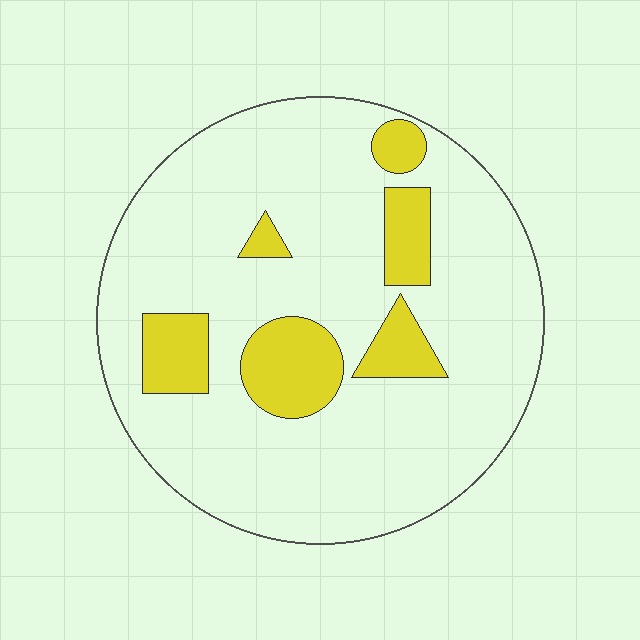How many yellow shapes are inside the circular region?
6.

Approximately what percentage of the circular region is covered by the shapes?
Approximately 15%.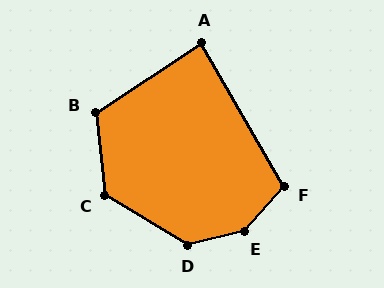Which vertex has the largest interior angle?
E, at approximately 146 degrees.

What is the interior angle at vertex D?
Approximately 135 degrees (obtuse).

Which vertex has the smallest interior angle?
A, at approximately 87 degrees.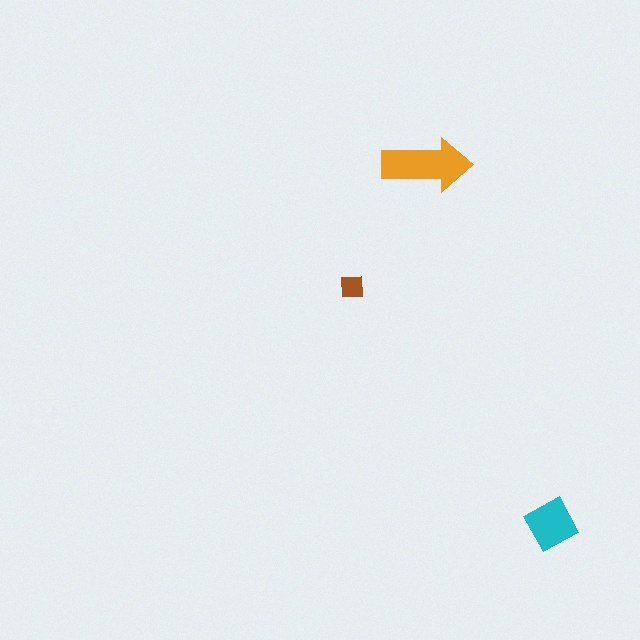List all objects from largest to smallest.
The orange arrow, the cyan square, the brown square.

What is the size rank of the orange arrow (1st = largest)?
1st.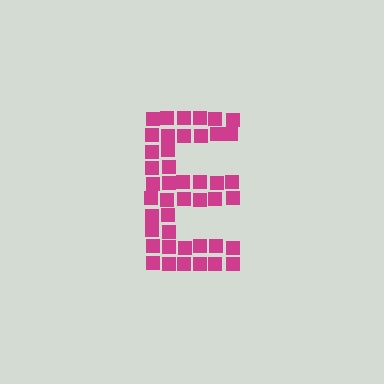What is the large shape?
The large shape is the letter E.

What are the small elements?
The small elements are squares.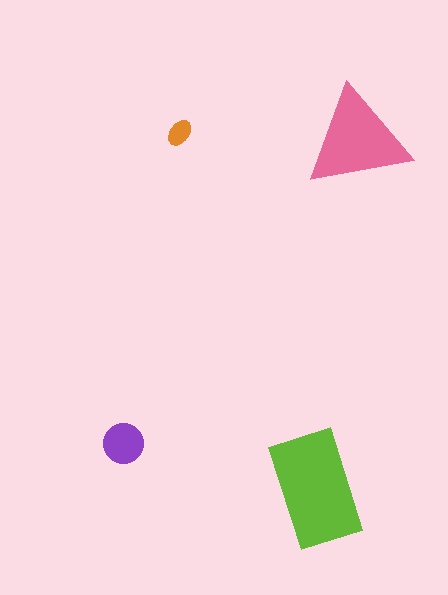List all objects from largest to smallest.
The lime rectangle, the pink triangle, the purple circle, the orange ellipse.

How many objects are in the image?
There are 4 objects in the image.